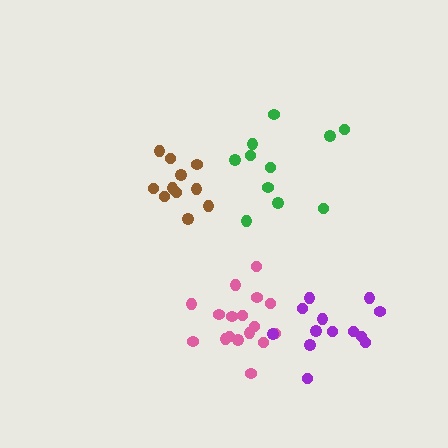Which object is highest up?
The green cluster is topmost.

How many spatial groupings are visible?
There are 4 spatial groupings.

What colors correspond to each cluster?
The clusters are colored: pink, green, purple, brown.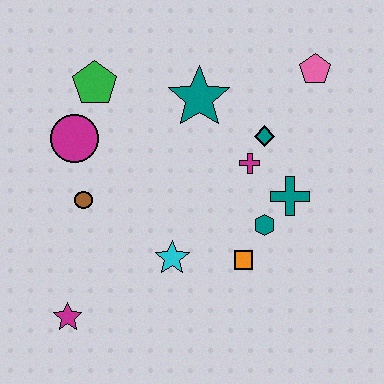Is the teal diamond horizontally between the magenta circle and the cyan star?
No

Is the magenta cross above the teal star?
No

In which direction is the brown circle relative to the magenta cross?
The brown circle is to the left of the magenta cross.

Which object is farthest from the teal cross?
The magenta star is farthest from the teal cross.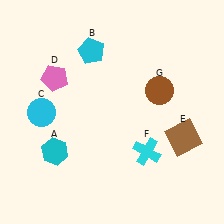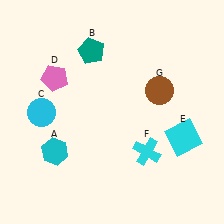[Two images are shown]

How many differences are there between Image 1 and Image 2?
There are 2 differences between the two images.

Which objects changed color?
B changed from cyan to teal. E changed from brown to cyan.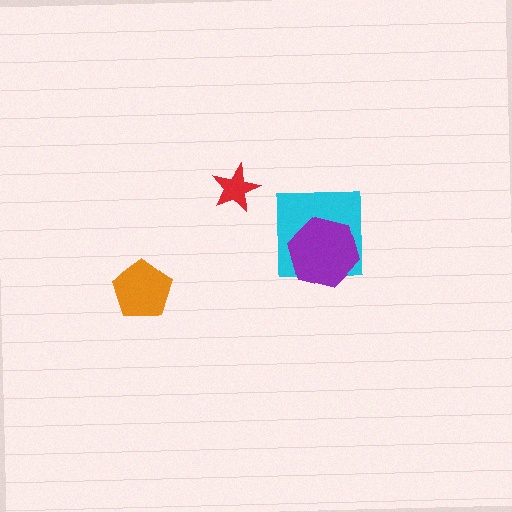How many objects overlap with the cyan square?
1 object overlaps with the cyan square.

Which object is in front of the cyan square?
The purple hexagon is in front of the cyan square.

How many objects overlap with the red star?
0 objects overlap with the red star.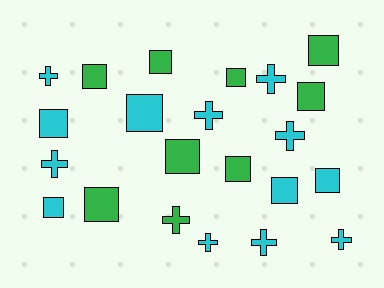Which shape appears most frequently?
Square, with 13 objects.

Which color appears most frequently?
Cyan, with 13 objects.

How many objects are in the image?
There are 22 objects.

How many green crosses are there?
There is 1 green cross.